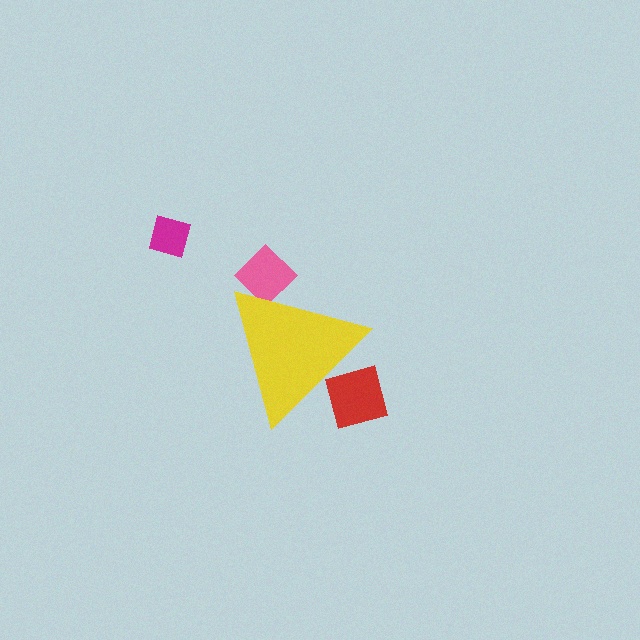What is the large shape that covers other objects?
A yellow triangle.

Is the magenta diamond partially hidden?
No, the magenta diamond is fully visible.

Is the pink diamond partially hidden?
Yes, the pink diamond is partially hidden behind the yellow triangle.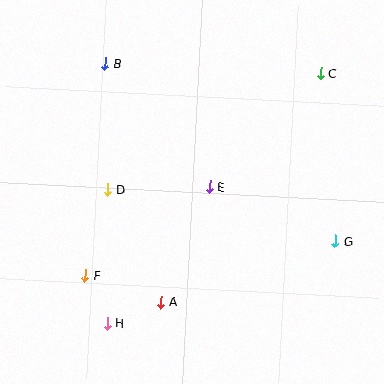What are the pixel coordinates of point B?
Point B is at (105, 63).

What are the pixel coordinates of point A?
Point A is at (161, 302).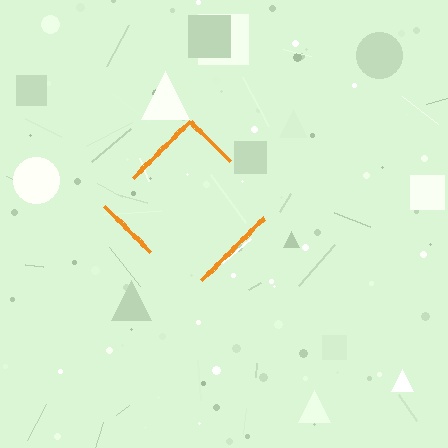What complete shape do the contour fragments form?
The contour fragments form a diamond.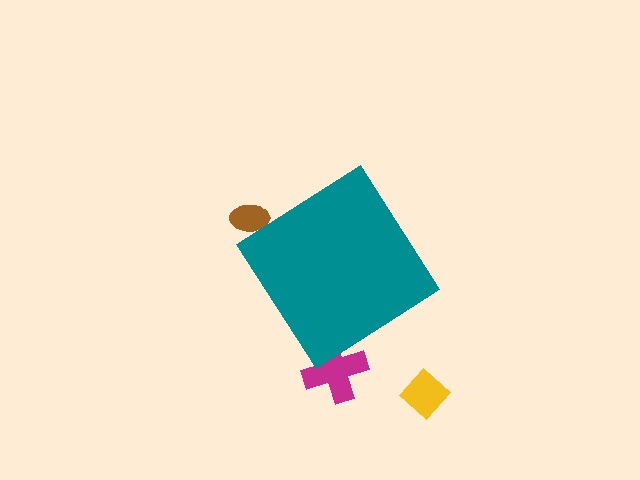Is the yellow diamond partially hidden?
No, the yellow diamond is fully visible.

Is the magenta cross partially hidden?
Yes, the magenta cross is partially hidden behind the teal diamond.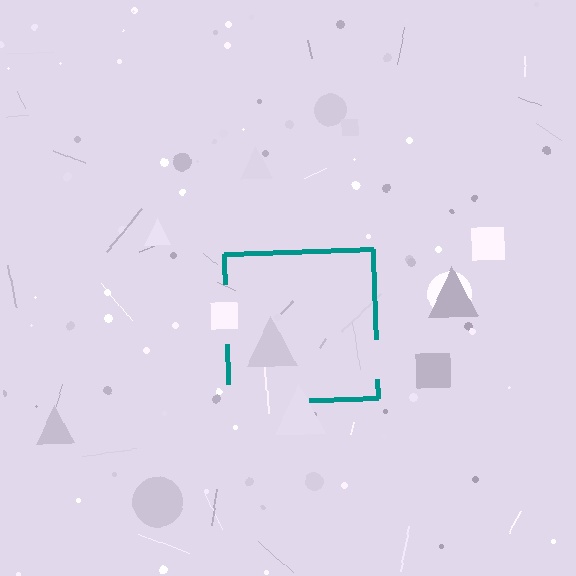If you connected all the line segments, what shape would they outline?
They would outline a square.